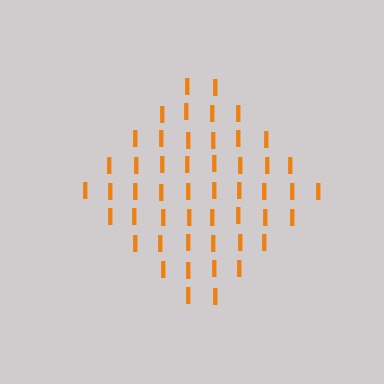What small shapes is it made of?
It is made of small letter I's.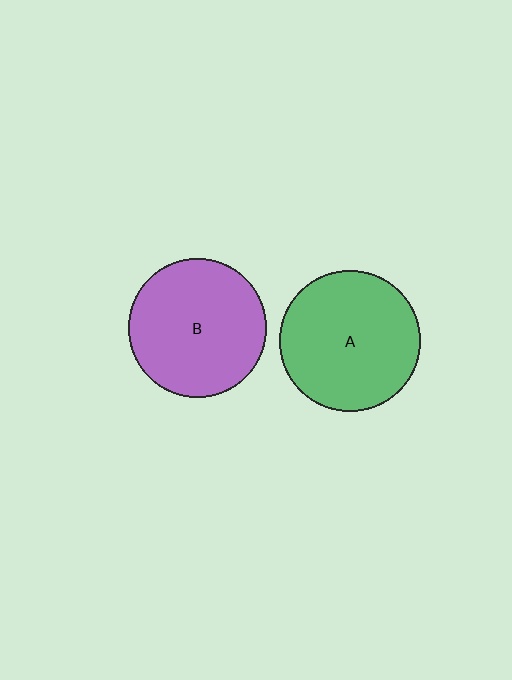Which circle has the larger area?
Circle A (green).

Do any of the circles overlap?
No, none of the circles overlap.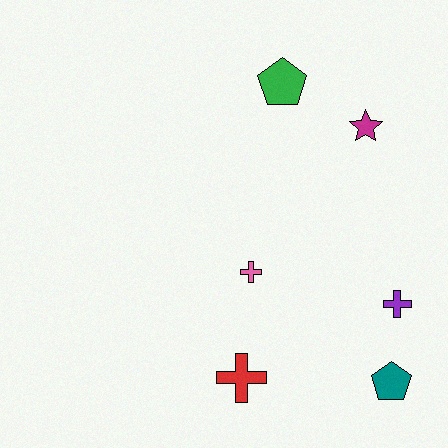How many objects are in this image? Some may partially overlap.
There are 6 objects.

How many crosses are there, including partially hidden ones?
There are 3 crosses.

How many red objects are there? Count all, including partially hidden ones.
There is 1 red object.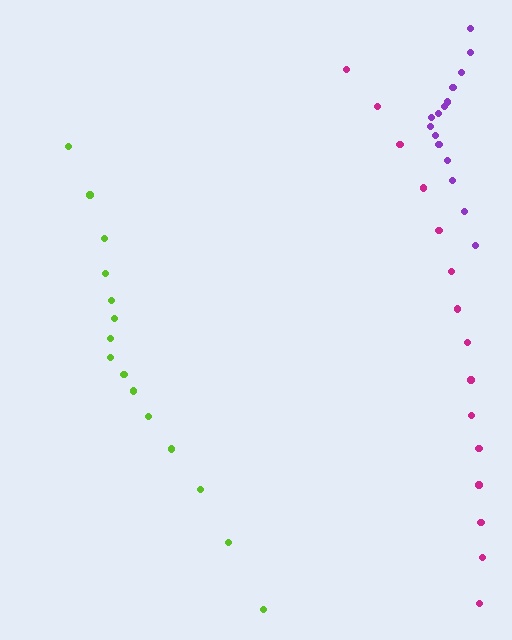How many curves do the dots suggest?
There are 3 distinct paths.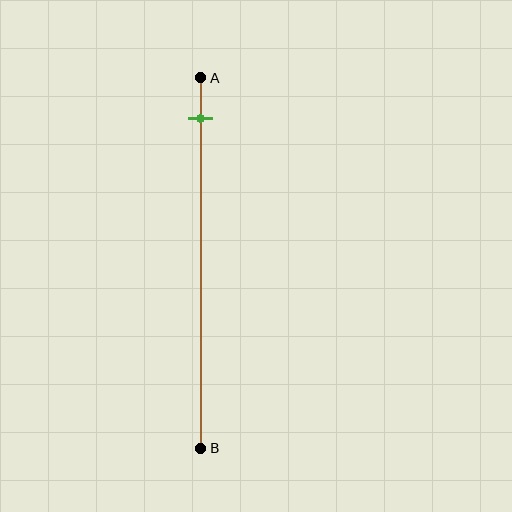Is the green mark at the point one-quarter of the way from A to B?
No, the mark is at about 10% from A, not at the 25% one-quarter point.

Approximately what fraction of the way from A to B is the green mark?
The green mark is approximately 10% of the way from A to B.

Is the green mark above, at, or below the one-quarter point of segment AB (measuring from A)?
The green mark is above the one-quarter point of segment AB.